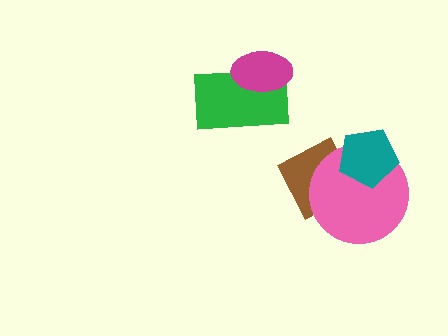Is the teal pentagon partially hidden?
No, no other shape covers it.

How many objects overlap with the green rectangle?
1 object overlaps with the green rectangle.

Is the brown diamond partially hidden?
Yes, it is partially covered by another shape.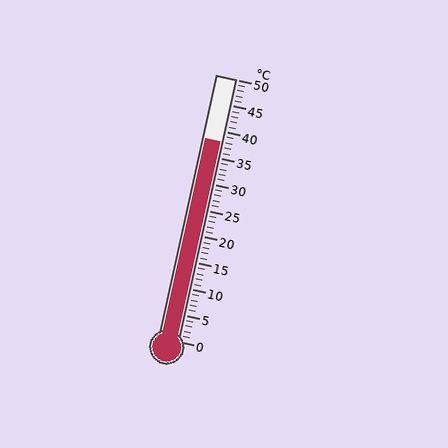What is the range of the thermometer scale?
The thermometer scale ranges from 0°C to 50°C.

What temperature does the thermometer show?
The thermometer shows approximately 38°C.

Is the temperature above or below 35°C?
The temperature is above 35°C.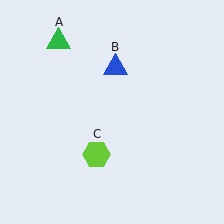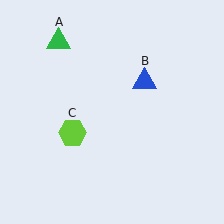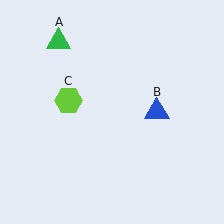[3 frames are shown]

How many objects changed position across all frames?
2 objects changed position: blue triangle (object B), lime hexagon (object C).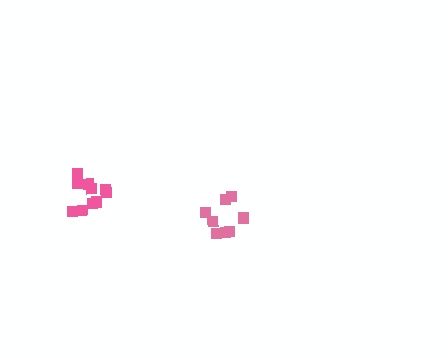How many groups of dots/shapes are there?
There are 2 groups.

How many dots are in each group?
Group 1: 8 dots, Group 2: 10 dots (18 total).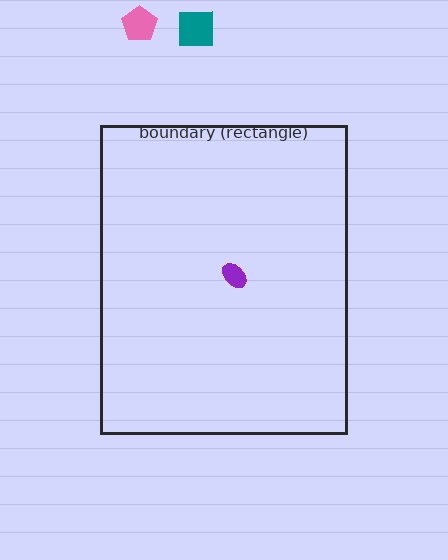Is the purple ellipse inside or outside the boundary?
Inside.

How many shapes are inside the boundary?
1 inside, 2 outside.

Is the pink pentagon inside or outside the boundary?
Outside.